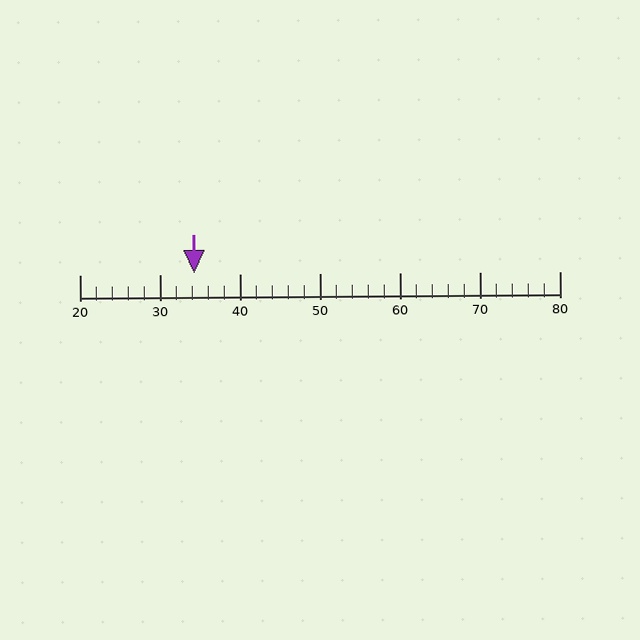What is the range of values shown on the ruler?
The ruler shows values from 20 to 80.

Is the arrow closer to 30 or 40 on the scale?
The arrow is closer to 30.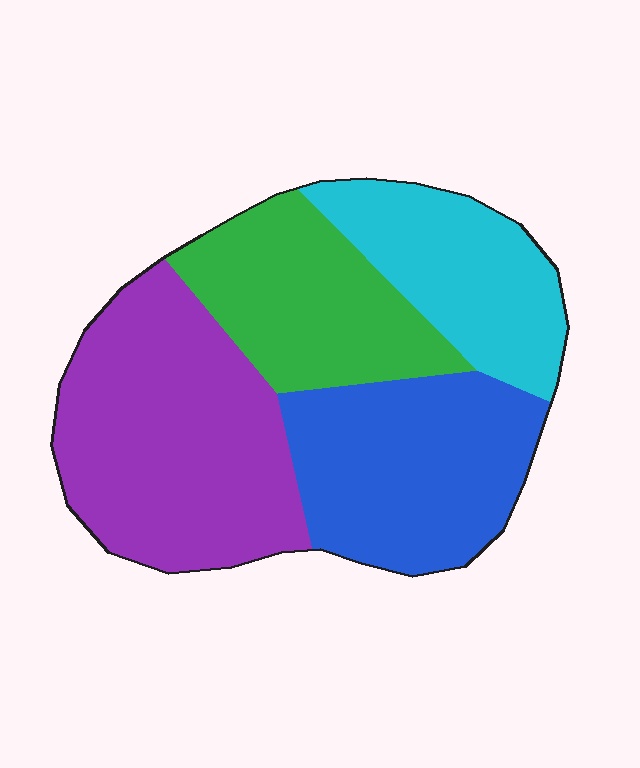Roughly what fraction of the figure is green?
Green covers about 20% of the figure.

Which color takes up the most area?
Purple, at roughly 35%.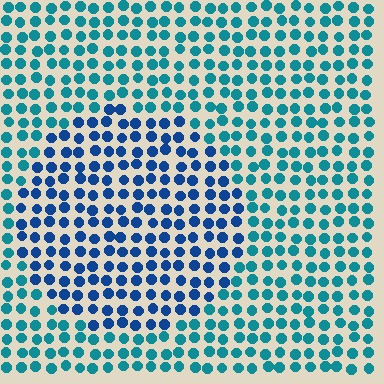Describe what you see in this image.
The image is filled with small teal elements in a uniform arrangement. A circle-shaped region is visible where the elements are tinted to a slightly different hue, forming a subtle color boundary.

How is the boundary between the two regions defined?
The boundary is defined purely by a slight shift in hue (about 33 degrees). Spacing, size, and orientation are identical on both sides.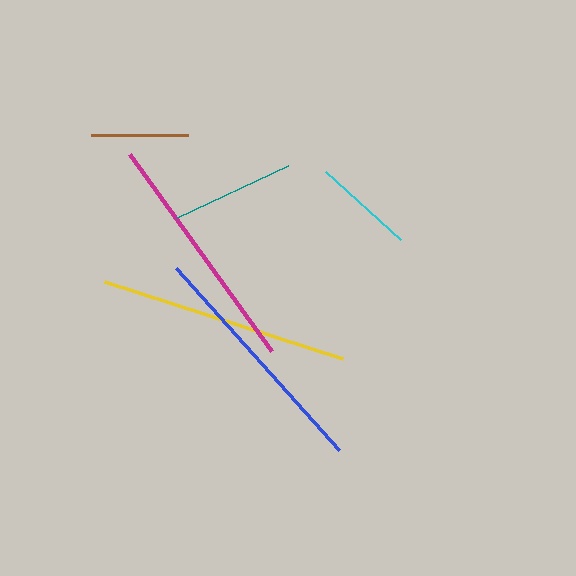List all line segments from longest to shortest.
From longest to shortest: yellow, blue, magenta, teal, cyan, brown.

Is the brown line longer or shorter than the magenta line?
The magenta line is longer than the brown line.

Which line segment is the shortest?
The brown line is the shortest at approximately 97 pixels.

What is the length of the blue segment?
The blue segment is approximately 244 pixels long.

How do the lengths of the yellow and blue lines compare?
The yellow and blue lines are approximately the same length.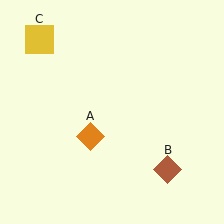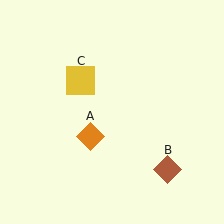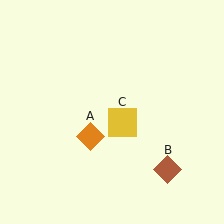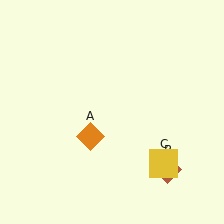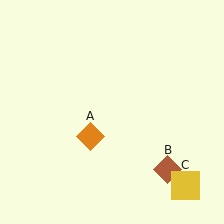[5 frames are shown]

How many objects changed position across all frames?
1 object changed position: yellow square (object C).